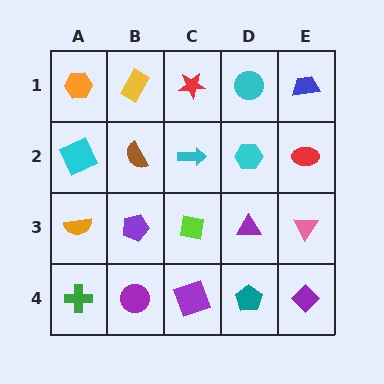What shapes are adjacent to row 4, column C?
A lime square (row 3, column C), a purple circle (row 4, column B), a teal pentagon (row 4, column D).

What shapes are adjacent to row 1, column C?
A cyan arrow (row 2, column C), a yellow rectangle (row 1, column B), a cyan circle (row 1, column D).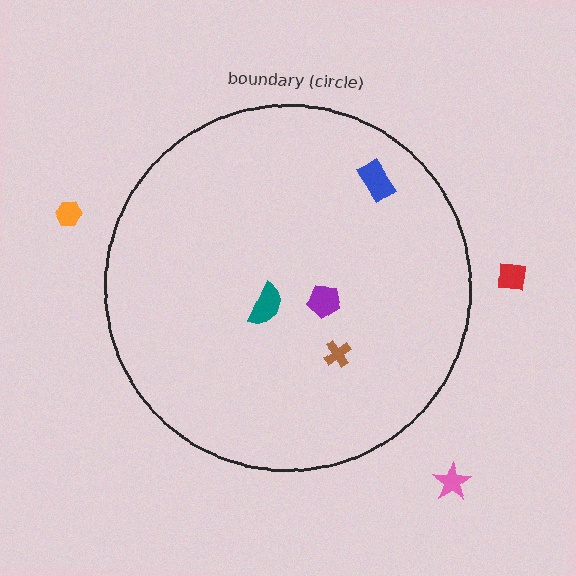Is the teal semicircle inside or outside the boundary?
Inside.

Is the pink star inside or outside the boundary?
Outside.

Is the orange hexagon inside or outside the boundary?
Outside.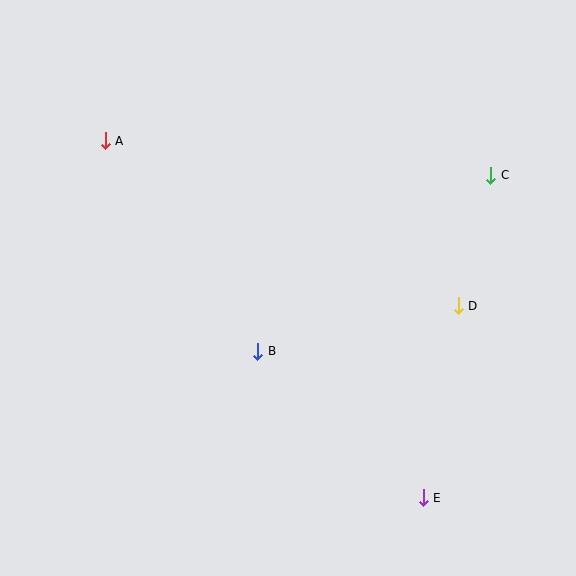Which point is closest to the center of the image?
Point B at (258, 351) is closest to the center.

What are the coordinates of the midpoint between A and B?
The midpoint between A and B is at (182, 246).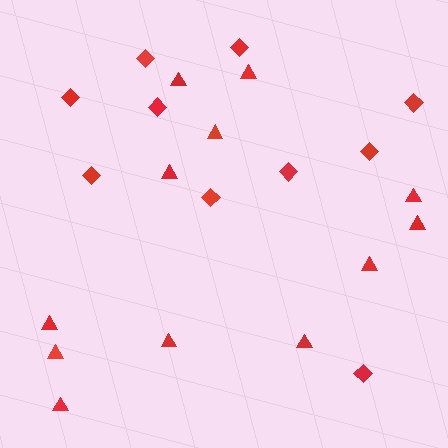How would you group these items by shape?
There are 2 groups: one group of triangles (12) and one group of diamonds (10).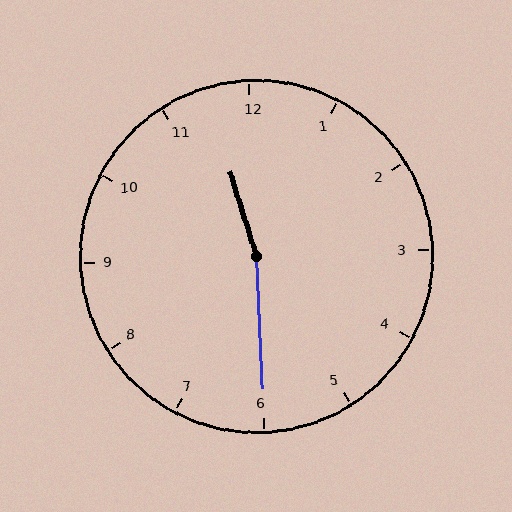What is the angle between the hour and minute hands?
Approximately 165 degrees.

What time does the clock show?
11:30.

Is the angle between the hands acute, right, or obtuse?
It is obtuse.